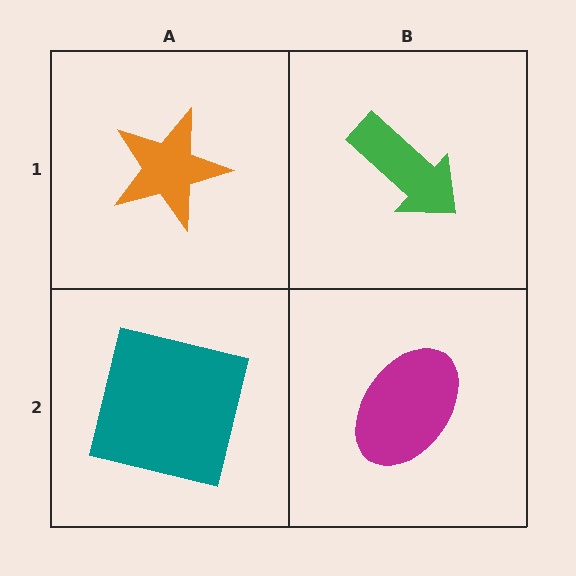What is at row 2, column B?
A magenta ellipse.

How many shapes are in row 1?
2 shapes.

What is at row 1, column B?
A green arrow.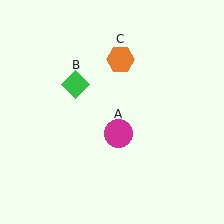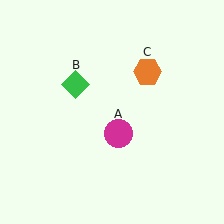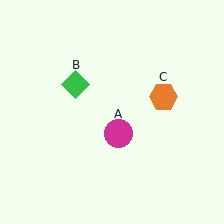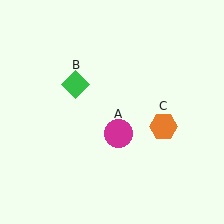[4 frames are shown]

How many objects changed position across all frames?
1 object changed position: orange hexagon (object C).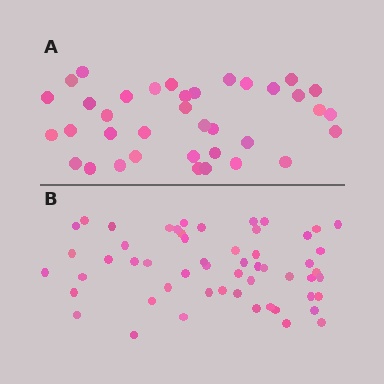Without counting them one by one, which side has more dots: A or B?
Region B (the bottom region) has more dots.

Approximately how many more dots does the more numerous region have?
Region B has approximately 20 more dots than region A.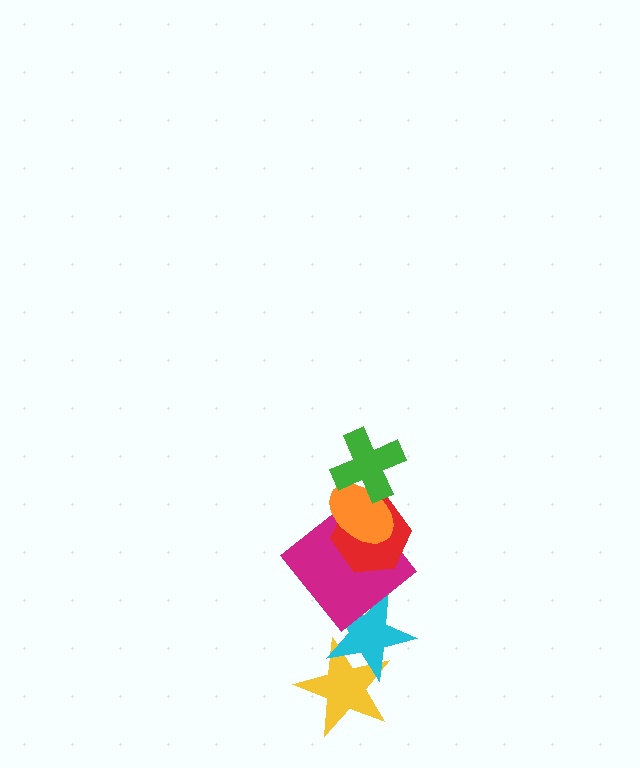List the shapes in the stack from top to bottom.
From top to bottom: the green cross, the orange ellipse, the red hexagon, the magenta diamond, the cyan star, the yellow star.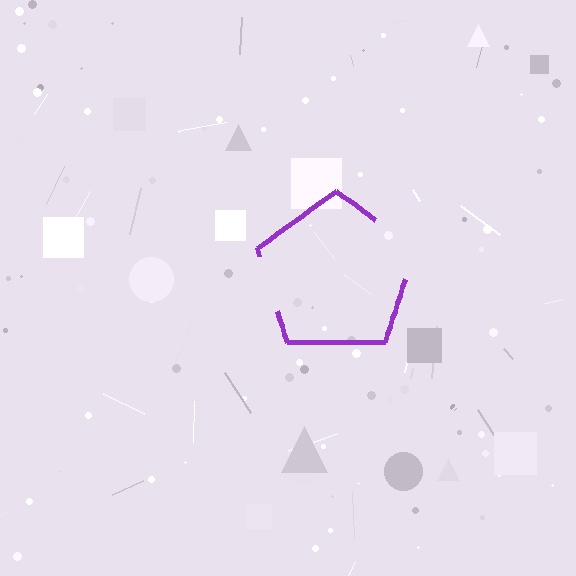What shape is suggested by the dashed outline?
The dashed outline suggests a pentagon.